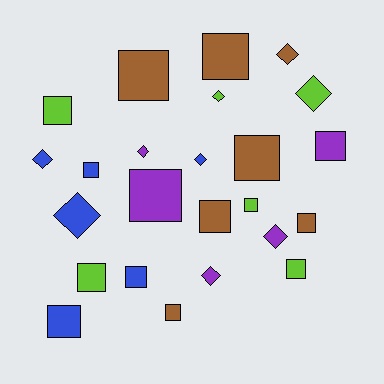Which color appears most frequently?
Brown, with 7 objects.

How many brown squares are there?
There are 6 brown squares.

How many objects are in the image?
There are 24 objects.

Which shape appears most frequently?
Square, with 15 objects.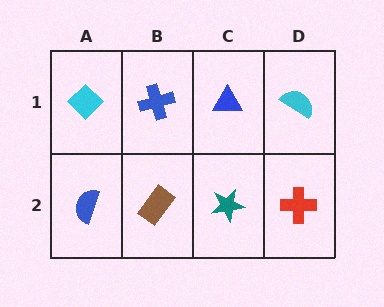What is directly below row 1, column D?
A red cross.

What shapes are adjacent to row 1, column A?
A blue semicircle (row 2, column A), a blue cross (row 1, column B).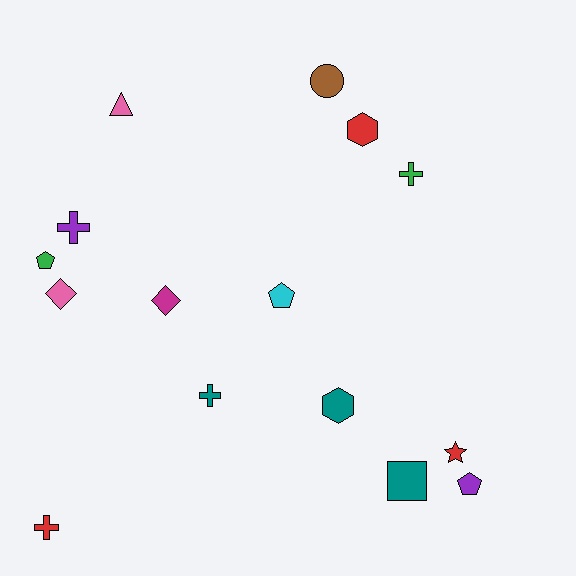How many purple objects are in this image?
There are 2 purple objects.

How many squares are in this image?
There is 1 square.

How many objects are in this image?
There are 15 objects.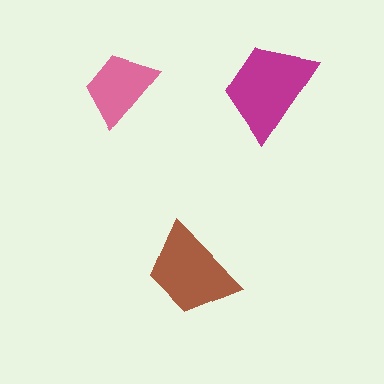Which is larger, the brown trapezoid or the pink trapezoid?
The brown one.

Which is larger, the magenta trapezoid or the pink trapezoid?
The magenta one.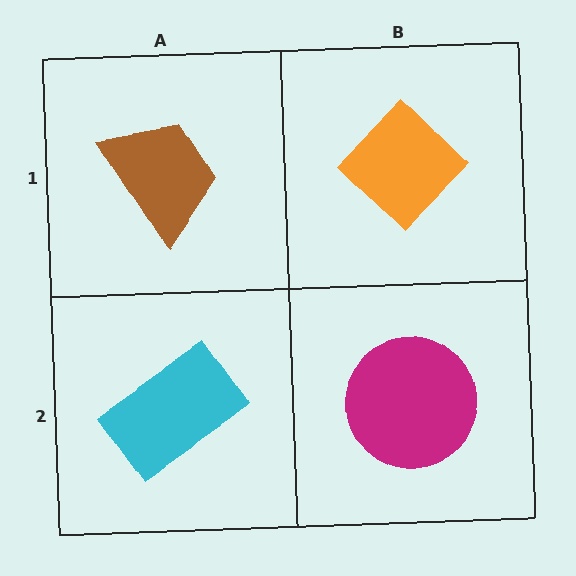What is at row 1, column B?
An orange diamond.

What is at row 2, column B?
A magenta circle.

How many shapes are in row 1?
2 shapes.